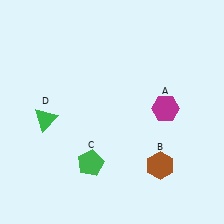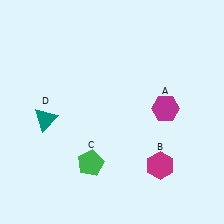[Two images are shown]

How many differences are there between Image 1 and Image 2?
There are 2 differences between the two images.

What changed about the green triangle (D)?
In Image 1, D is green. In Image 2, it changed to teal.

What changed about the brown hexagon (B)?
In Image 1, B is brown. In Image 2, it changed to magenta.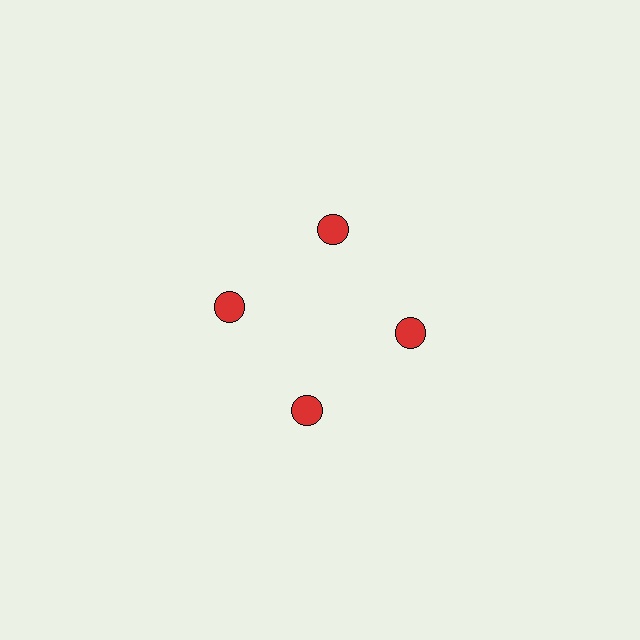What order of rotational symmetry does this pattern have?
This pattern has 4-fold rotational symmetry.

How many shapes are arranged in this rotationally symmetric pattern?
There are 4 shapes, arranged in 4 groups of 1.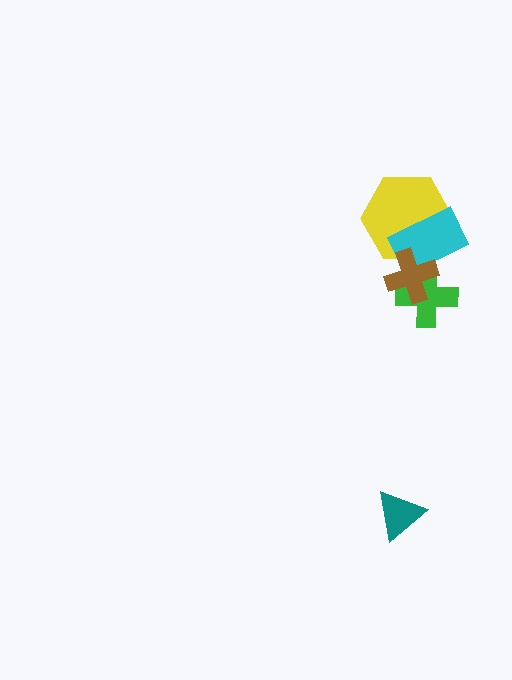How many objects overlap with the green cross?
2 objects overlap with the green cross.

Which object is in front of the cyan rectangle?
The brown cross is in front of the cyan rectangle.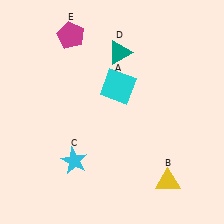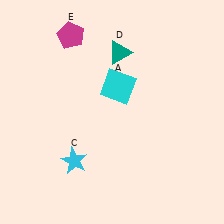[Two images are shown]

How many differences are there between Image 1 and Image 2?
There is 1 difference between the two images.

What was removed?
The yellow triangle (B) was removed in Image 2.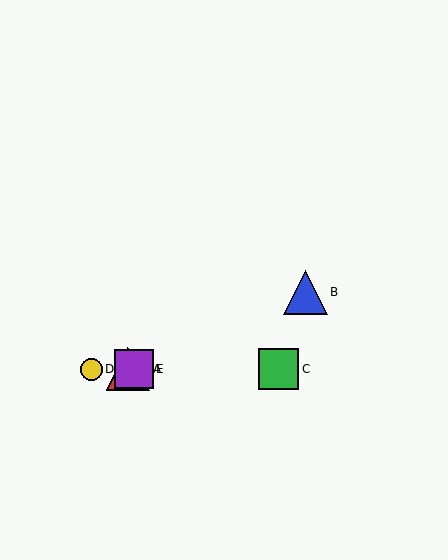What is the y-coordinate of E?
Object E is at y≈369.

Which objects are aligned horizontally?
Objects A, C, D, E are aligned horizontally.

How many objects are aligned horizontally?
4 objects (A, C, D, E) are aligned horizontally.